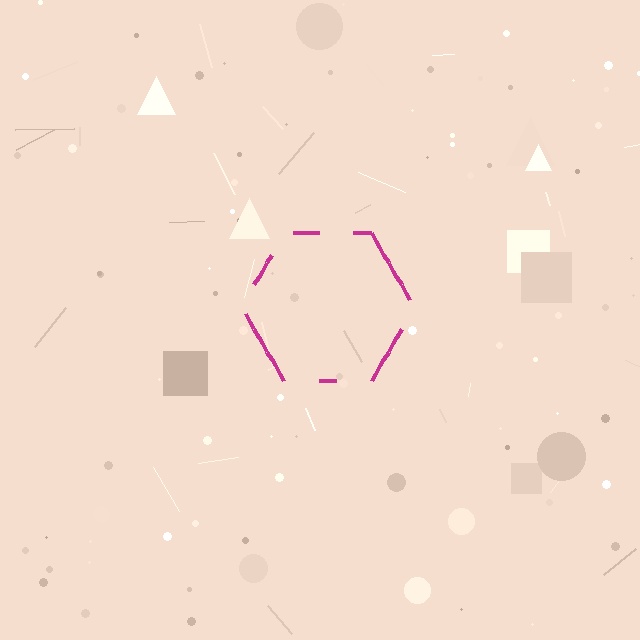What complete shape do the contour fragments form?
The contour fragments form a hexagon.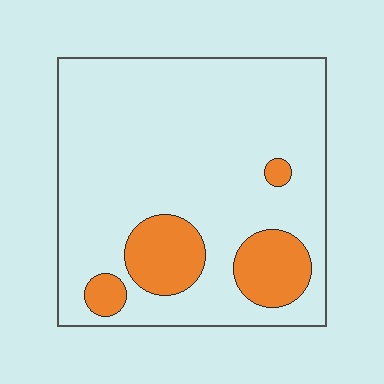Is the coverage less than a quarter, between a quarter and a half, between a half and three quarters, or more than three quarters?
Less than a quarter.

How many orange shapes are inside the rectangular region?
4.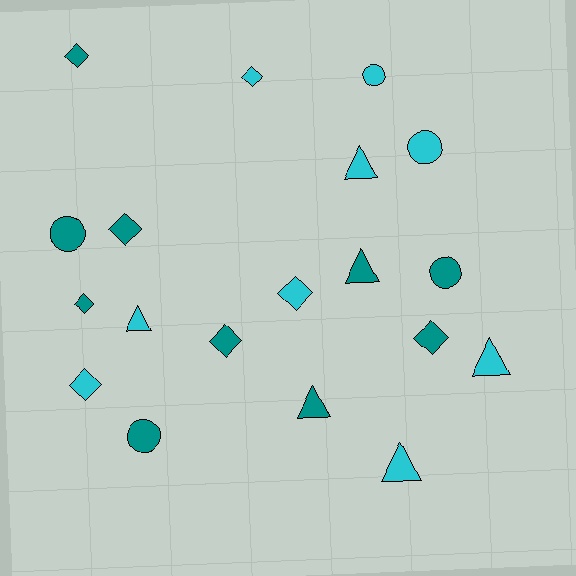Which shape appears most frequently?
Diamond, with 8 objects.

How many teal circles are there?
There are 3 teal circles.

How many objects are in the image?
There are 19 objects.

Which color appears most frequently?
Teal, with 10 objects.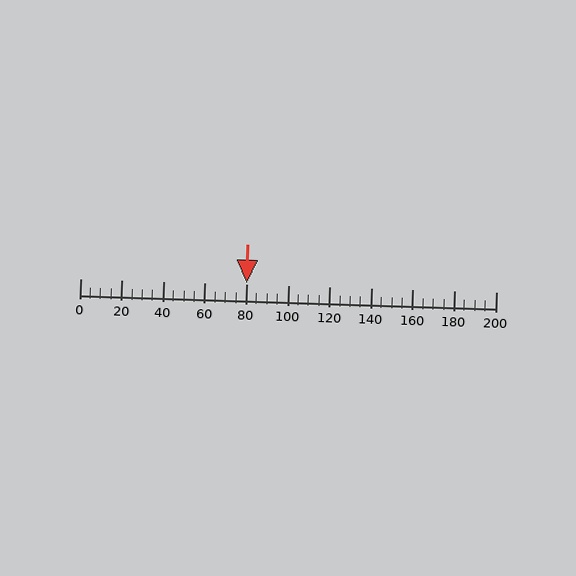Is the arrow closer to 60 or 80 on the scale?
The arrow is closer to 80.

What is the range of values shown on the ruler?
The ruler shows values from 0 to 200.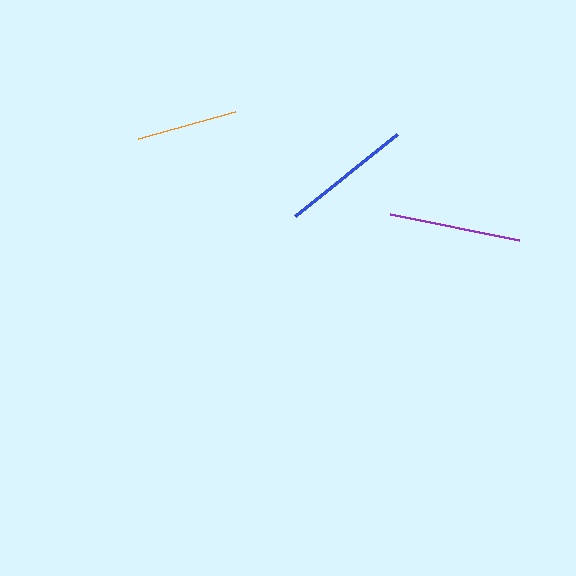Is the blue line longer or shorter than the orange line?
The blue line is longer than the orange line.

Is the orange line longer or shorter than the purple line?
The purple line is longer than the orange line.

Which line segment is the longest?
The purple line is the longest at approximately 132 pixels.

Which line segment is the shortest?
The orange line is the shortest at approximately 100 pixels.